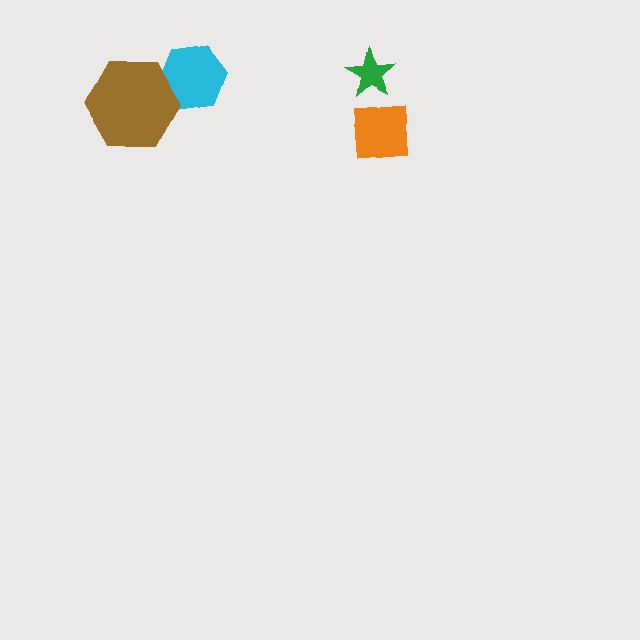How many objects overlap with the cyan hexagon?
1 object overlaps with the cyan hexagon.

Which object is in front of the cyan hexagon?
The brown hexagon is in front of the cyan hexagon.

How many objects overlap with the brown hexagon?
1 object overlaps with the brown hexagon.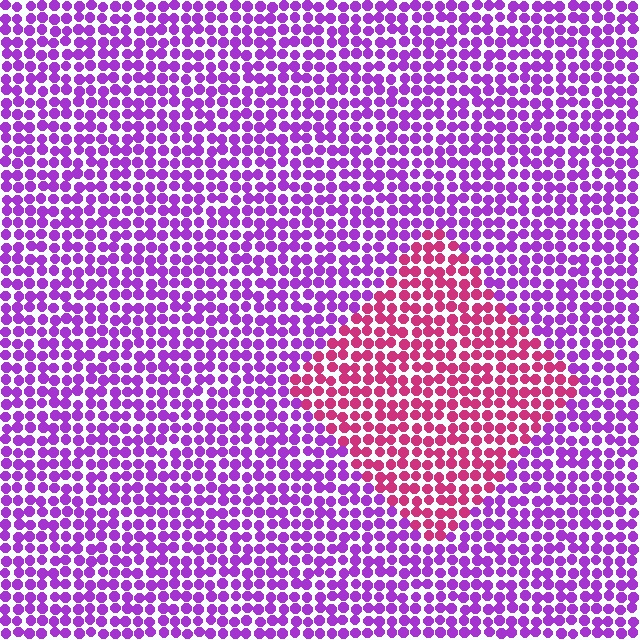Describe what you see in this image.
The image is filled with small purple elements in a uniform arrangement. A diamond-shaped region is visible where the elements are tinted to a slightly different hue, forming a subtle color boundary.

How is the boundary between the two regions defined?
The boundary is defined purely by a slight shift in hue (about 48 degrees). Spacing, size, and orientation are identical on both sides.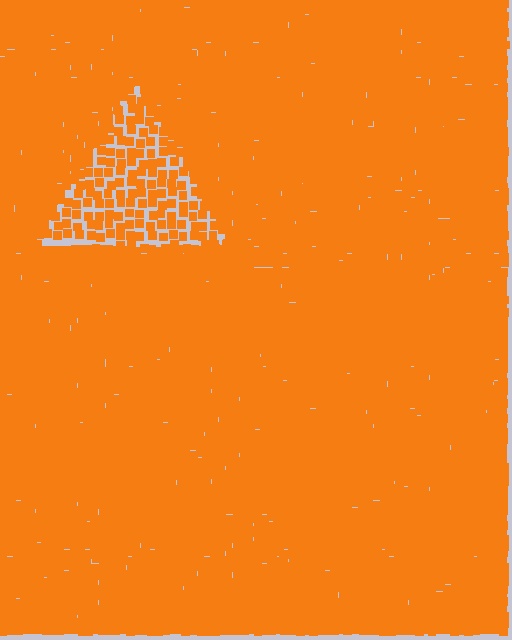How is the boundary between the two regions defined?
The boundary is defined by a change in element density (approximately 2.2x ratio). All elements are the same color, size, and shape.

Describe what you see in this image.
The image contains small orange elements arranged at two different densities. A triangle-shaped region is visible where the elements are less densely packed than the surrounding area.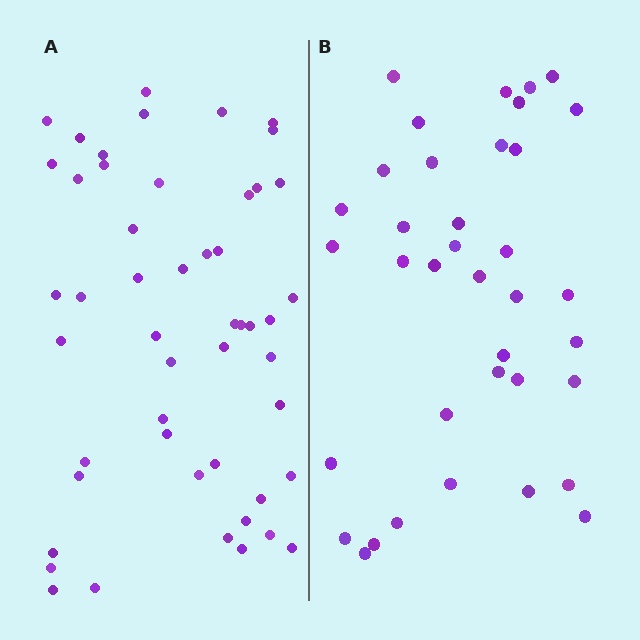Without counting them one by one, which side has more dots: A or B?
Region A (the left region) has more dots.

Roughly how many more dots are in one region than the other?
Region A has approximately 15 more dots than region B.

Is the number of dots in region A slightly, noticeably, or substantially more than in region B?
Region A has noticeably more, but not dramatically so. The ratio is roughly 1.4 to 1.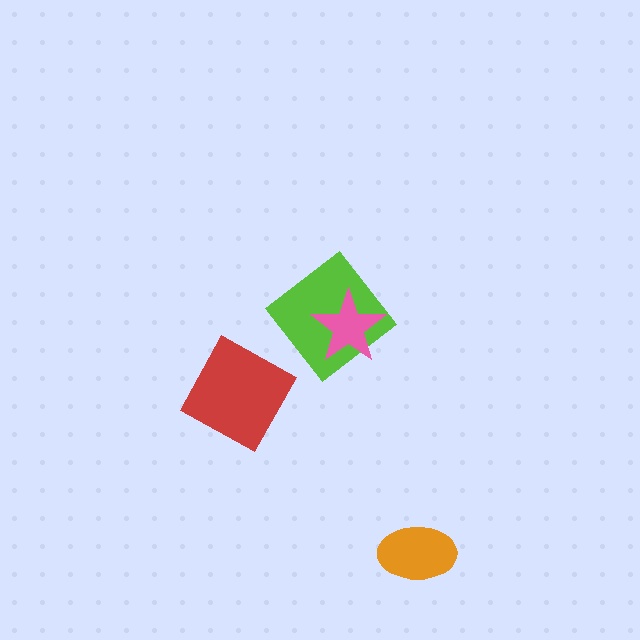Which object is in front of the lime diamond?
The pink star is in front of the lime diamond.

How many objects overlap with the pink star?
1 object overlaps with the pink star.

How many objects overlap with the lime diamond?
1 object overlaps with the lime diamond.